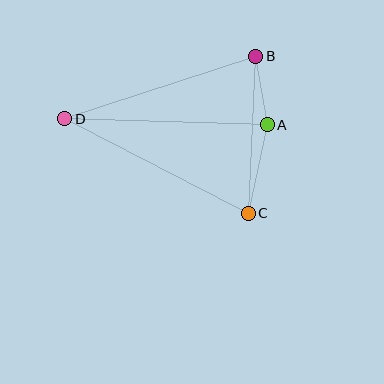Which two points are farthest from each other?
Points C and D are farthest from each other.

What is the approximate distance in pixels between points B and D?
The distance between B and D is approximately 201 pixels.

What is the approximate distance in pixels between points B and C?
The distance between B and C is approximately 157 pixels.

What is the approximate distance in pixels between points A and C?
The distance between A and C is approximately 90 pixels.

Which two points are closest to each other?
Points A and B are closest to each other.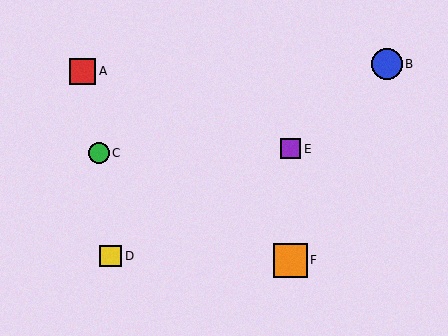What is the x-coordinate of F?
Object F is at x≈290.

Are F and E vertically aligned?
Yes, both are at x≈290.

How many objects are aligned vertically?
2 objects (E, F) are aligned vertically.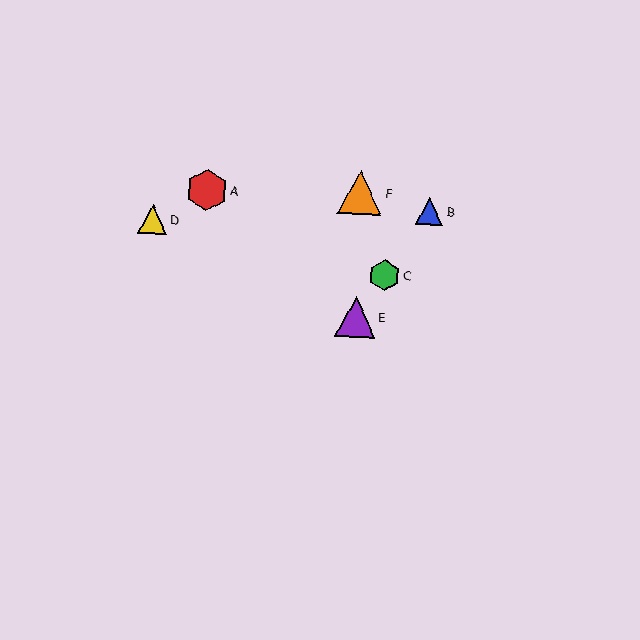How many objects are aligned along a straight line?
3 objects (B, C, E) are aligned along a straight line.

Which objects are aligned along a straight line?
Objects B, C, E are aligned along a straight line.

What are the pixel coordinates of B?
Object B is at (430, 211).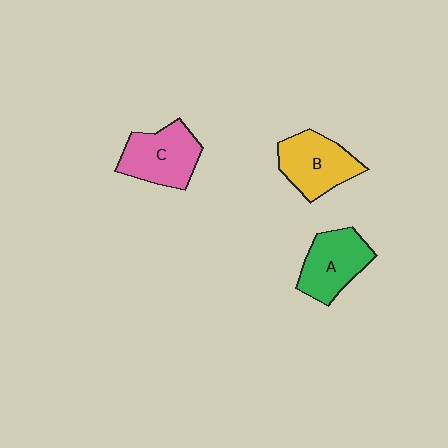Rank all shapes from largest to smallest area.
From largest to smallest: C (pink), B (yellow), A (green).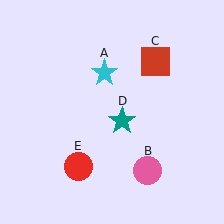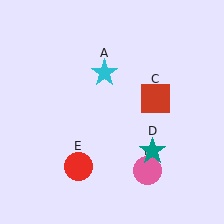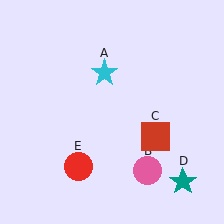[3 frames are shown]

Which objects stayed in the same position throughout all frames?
Cyan star (object A) and pink circle (object B) and red circle (object E) remained stationary.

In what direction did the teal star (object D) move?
The teal star (object D) moved down and to the right.